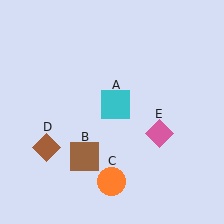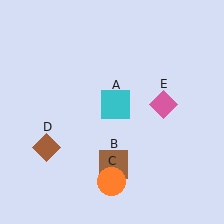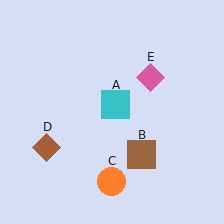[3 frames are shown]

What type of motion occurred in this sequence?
The brown square (object B), pink diamond (object E) rotated counterclockwise around the center of the scene.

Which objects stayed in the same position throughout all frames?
Cyan square (object A) and orange circle (object C) and brown diamond (object D) remained stationary.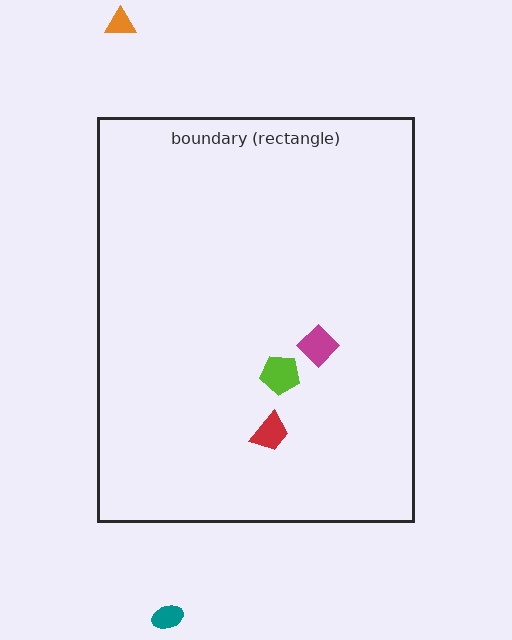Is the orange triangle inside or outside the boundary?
Outside.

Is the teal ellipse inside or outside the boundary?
Outside.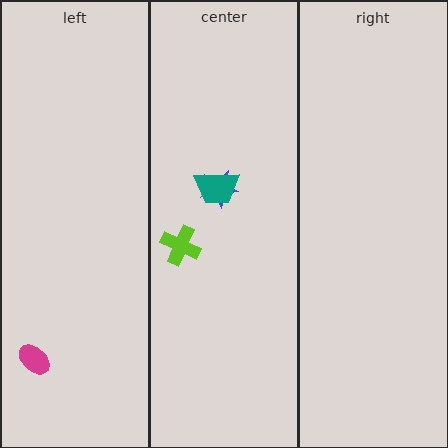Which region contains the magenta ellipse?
The left region.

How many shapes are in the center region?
3.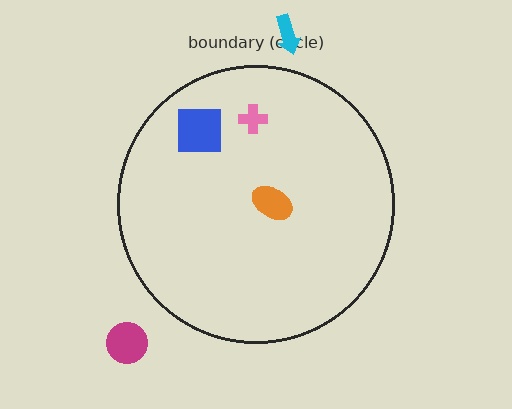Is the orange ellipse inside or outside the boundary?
Inside.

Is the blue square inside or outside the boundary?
Inside.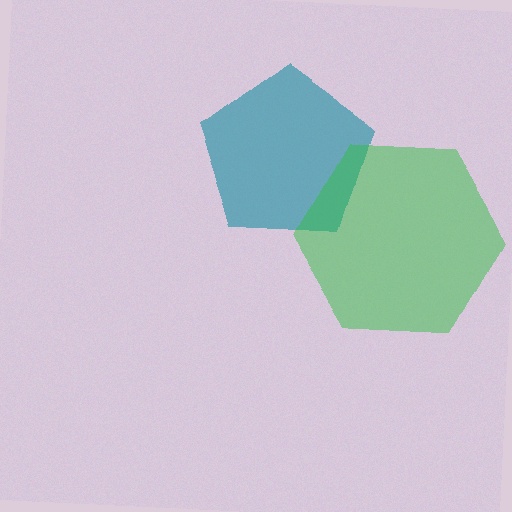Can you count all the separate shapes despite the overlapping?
Yes, there are 2 separate shapes.